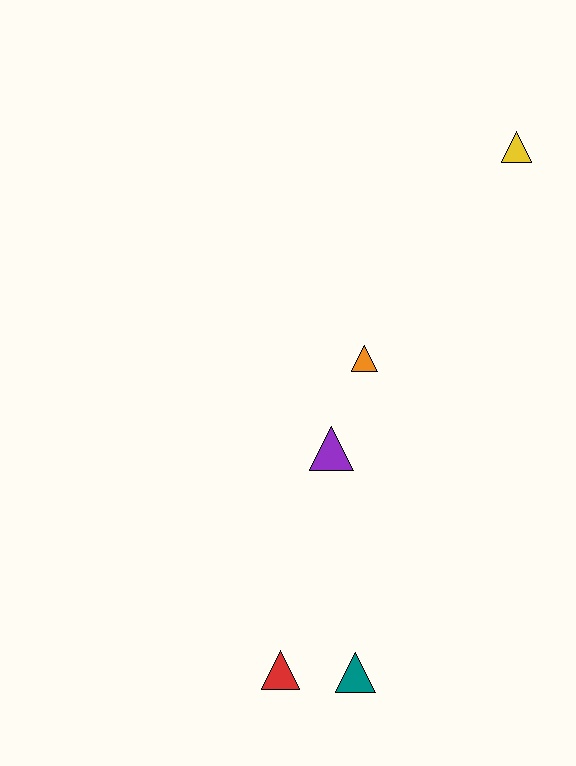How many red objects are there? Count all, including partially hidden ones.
There is 1 red object.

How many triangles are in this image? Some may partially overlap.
There are 5 triangles.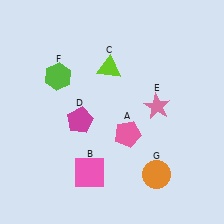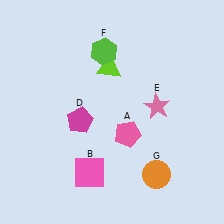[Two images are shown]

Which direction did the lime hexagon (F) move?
The lime hexagon (F) moved right.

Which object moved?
The lime hexagon (F) moved right.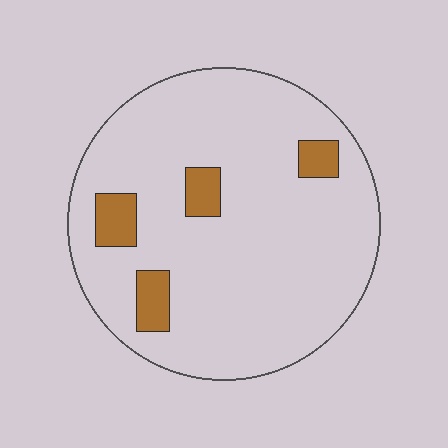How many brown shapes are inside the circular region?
4.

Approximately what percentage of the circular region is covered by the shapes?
Approximately 10%.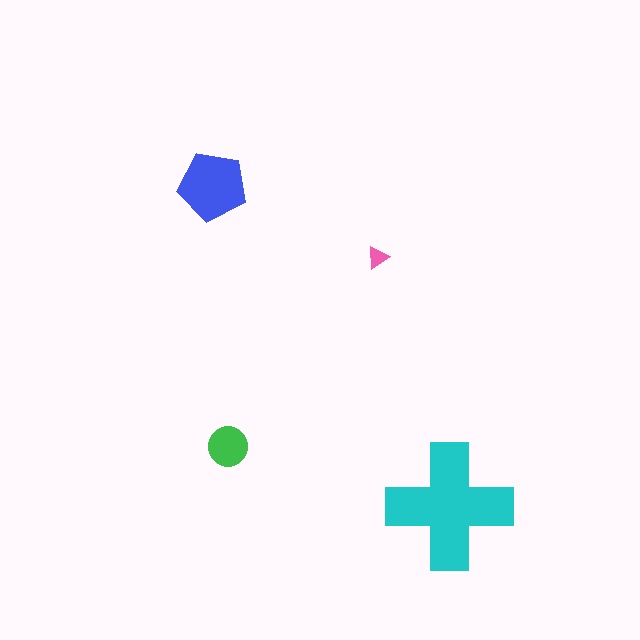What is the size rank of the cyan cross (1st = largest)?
1st.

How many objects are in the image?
There are 4 objects in the image.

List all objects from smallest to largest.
The pink triangle, the green circle, the blue pentagon, the cyan cross.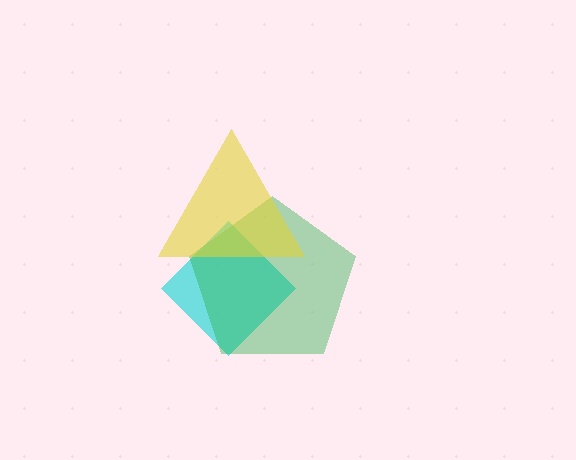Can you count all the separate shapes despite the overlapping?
Yes, there are 3 separate shapes.